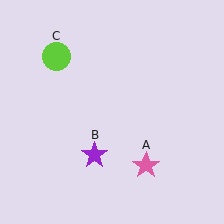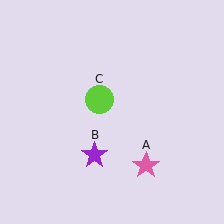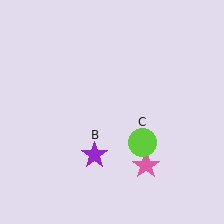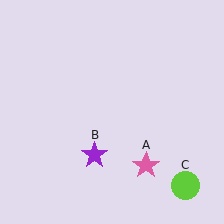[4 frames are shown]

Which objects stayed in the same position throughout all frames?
Pink star (object A) and purple star (object B) remained stationary.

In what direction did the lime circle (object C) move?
The lime circle (object C) moved down and to the right.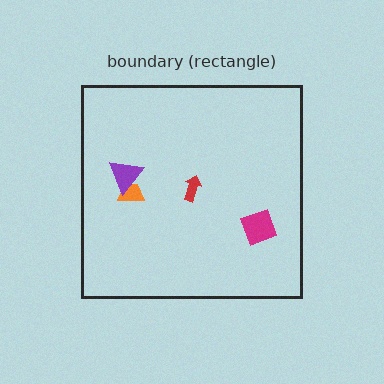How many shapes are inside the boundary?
4 inside, 0 outside.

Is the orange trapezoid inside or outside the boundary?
Inside.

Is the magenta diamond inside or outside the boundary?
Inside.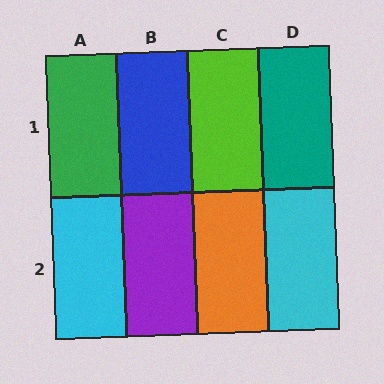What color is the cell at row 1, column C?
Lime.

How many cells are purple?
1 cell is purple.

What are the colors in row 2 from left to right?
Cyan, purple, orange, cyan.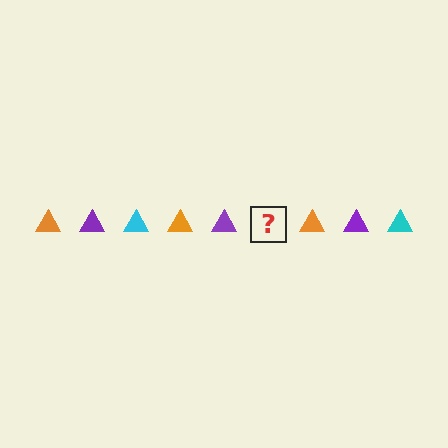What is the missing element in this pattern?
The missing element is a cyan triangle.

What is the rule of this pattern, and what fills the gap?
The rule is that the pattern cycles through orange, purple, cyan triangles. The gap should be filled with a cyan triangle.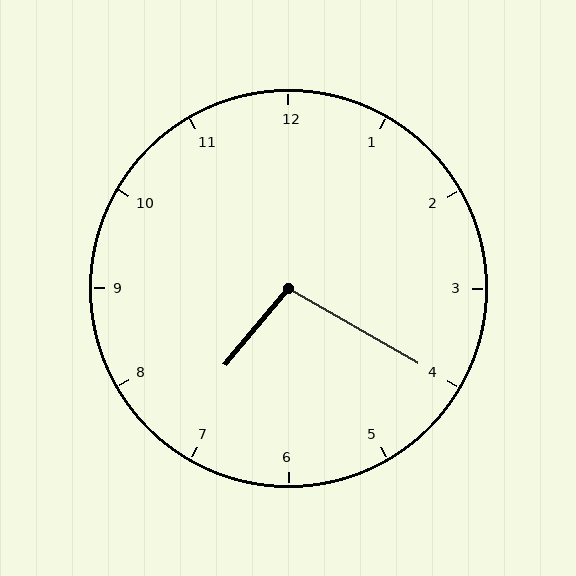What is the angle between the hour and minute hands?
Approximately 100 degrees.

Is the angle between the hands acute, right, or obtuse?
It is obtuse.